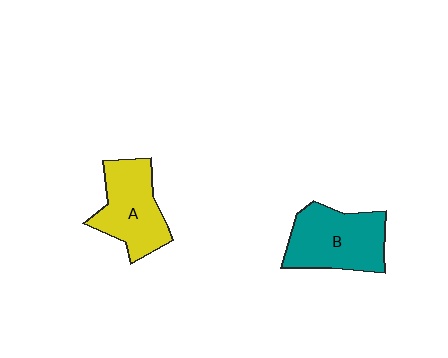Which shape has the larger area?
Shape B (teal).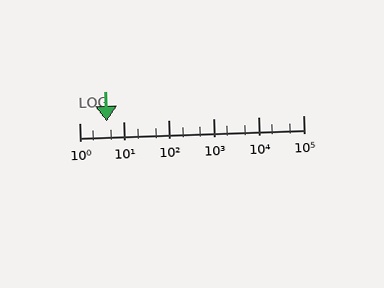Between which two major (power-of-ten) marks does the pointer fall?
The pointer is between 1 and 10.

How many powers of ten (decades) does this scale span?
The scale spans 5 decades, from 1 to 100000.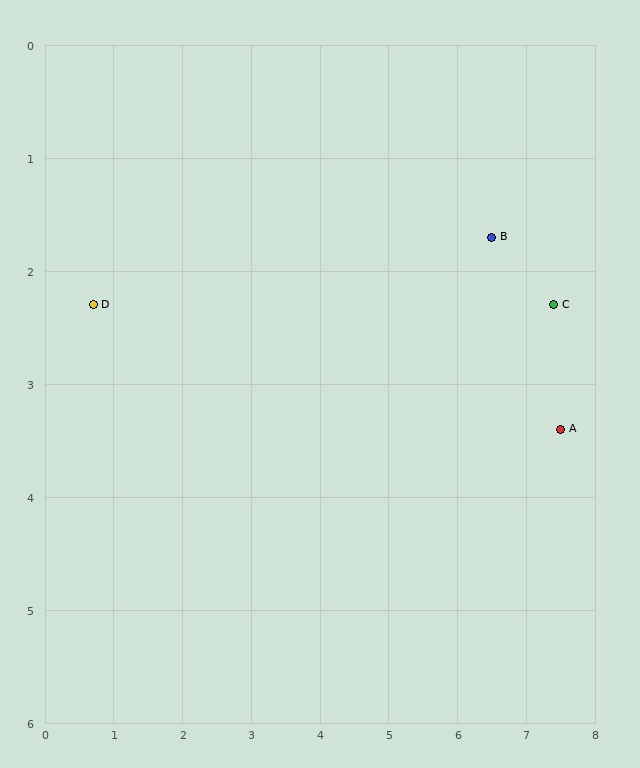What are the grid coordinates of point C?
Point C is at approximately (7.4, 2.3).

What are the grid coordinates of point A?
Point A is at approximately (7.5, 3.4).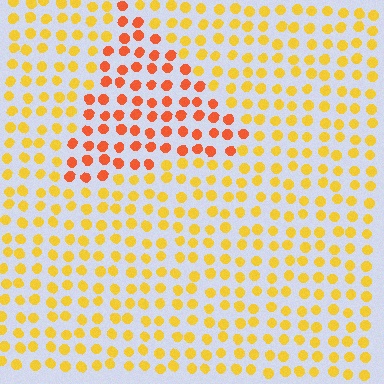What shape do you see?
I see a triangle.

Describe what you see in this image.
The image is filled with small yellow elements in a uniform arrangement. A triangle-shaped region is visible where the elements are tinted to a slightly different hue, forming a subtle color boundary.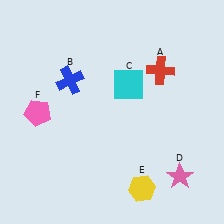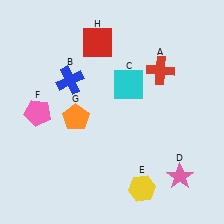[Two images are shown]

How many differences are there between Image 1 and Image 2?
There are 2 differences between the two images.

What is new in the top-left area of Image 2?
A red square (H) was added in the top-left area of Image 2.